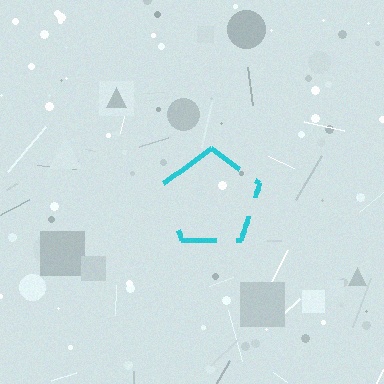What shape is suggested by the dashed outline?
The dashed outline suggests a pentagon.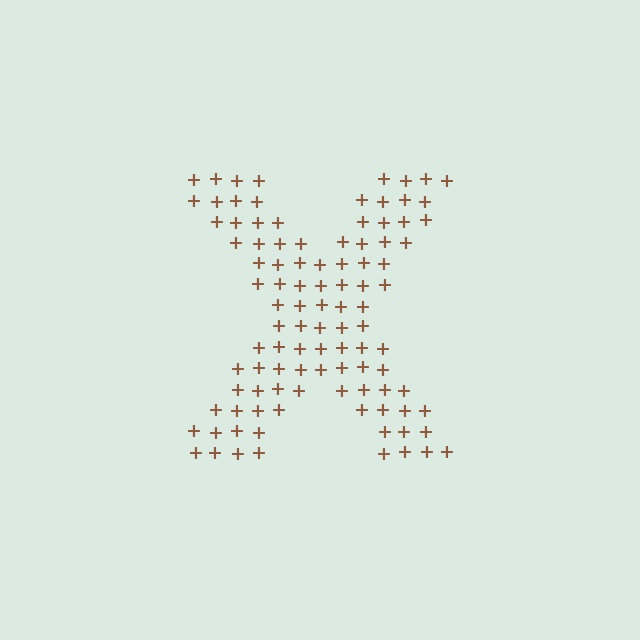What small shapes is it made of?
It is made of small plus signs.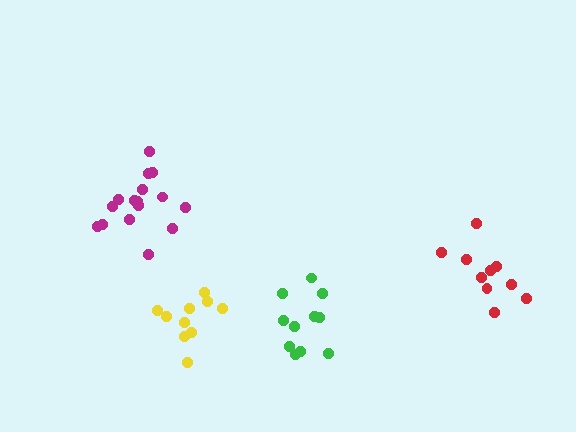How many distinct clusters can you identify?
There are 4 distinct clusters.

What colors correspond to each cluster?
The clusters are colored: yellow, red, green, magenta.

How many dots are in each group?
Group 1: 10 dots, Group 2: 10 dots, Group 3: 11 dots, Group 4: 16 dots (47 total).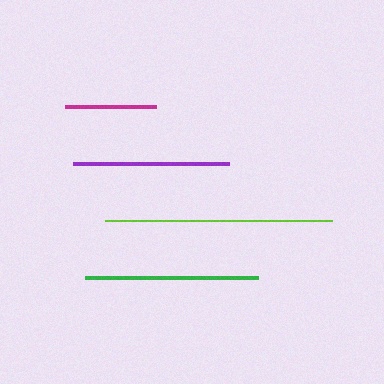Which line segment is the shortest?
The magenta line is the shortest at approximately 91 pixels.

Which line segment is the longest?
The lime line is the longest at approximately 226 pixels.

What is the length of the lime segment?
The lime segment is approximately 226 pixels long.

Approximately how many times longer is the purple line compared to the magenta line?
The purple line is approximately 1.7 times the length of the magenta line.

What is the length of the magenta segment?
The magenta segment is approximately 91 pixels long.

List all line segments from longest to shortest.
From longest to shortest: lime, green, purple, magenta.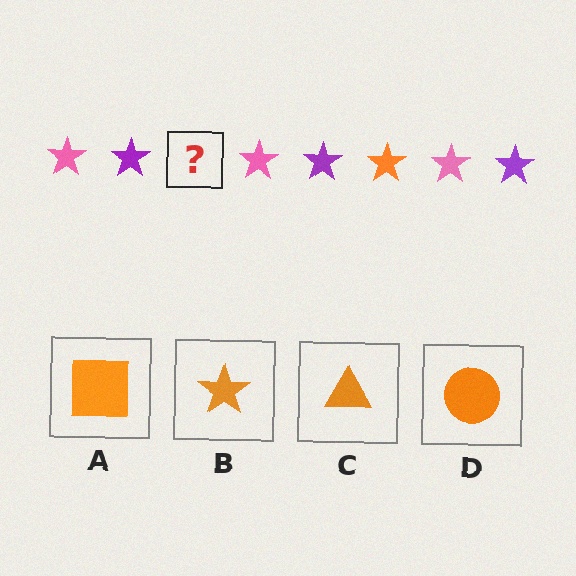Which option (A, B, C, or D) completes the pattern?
B.